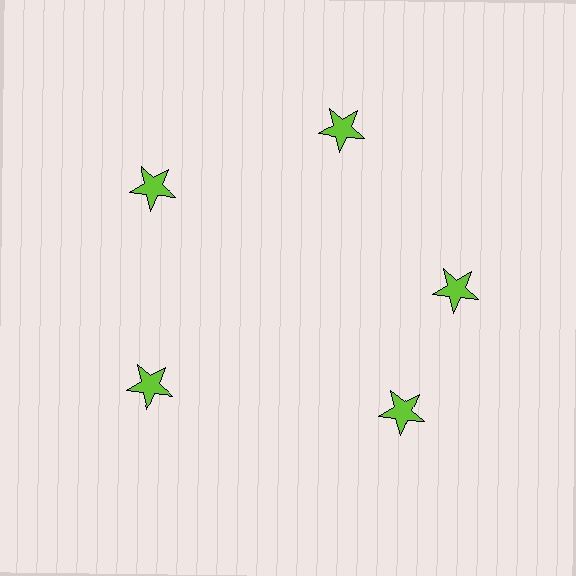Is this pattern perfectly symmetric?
No. The 5 lime stars are arranged in a ring, but one element near the 5 o'clock position is rotated out of alignment along the ring, breaking the 5-fold rotational symmetry.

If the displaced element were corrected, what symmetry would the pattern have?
It would have 5-fold rotational symmetry — the pattern would map onto itself every 72 degrees.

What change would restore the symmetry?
The symmetry would be restored by rotating it back into even spacing with its neighbors so that all 5 stars sit at equal angles and equal distance from the center.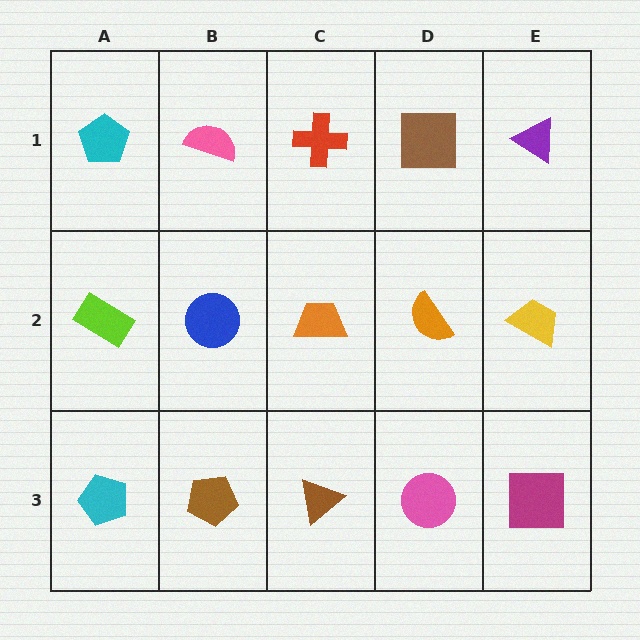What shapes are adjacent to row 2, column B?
A pink semicircle (row 1, column B), a brown pentagon (row 3, column B), a lime rectangle (row 2, column A), an orange trapezoid (row 2, column C).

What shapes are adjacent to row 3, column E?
A yellow trapezoid (row 2, column E), a pink circle (row 3, column D).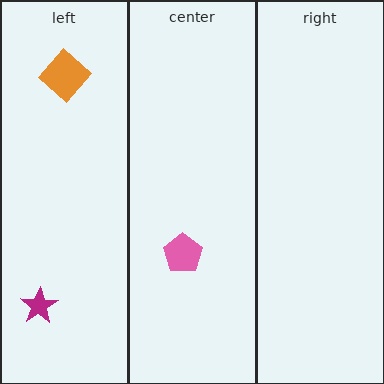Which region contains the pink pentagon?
The center region.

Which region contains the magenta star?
The left region.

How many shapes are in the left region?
2.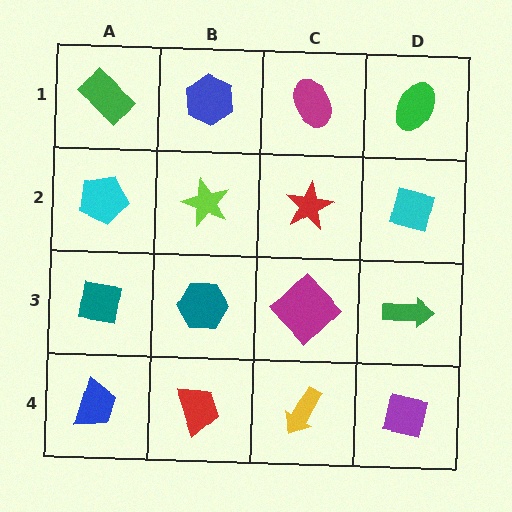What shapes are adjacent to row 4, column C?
A magenta diamond (row 3, column C), a red trapezoid (row 4, column B), a purple square (row 4, column D).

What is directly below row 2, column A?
A teal square.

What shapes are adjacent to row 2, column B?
A blue hexagon (row 1, column B), a teal hexagon (row 3, column B), a cyan pentagon (row 2, column A), a red star (row 2, column C).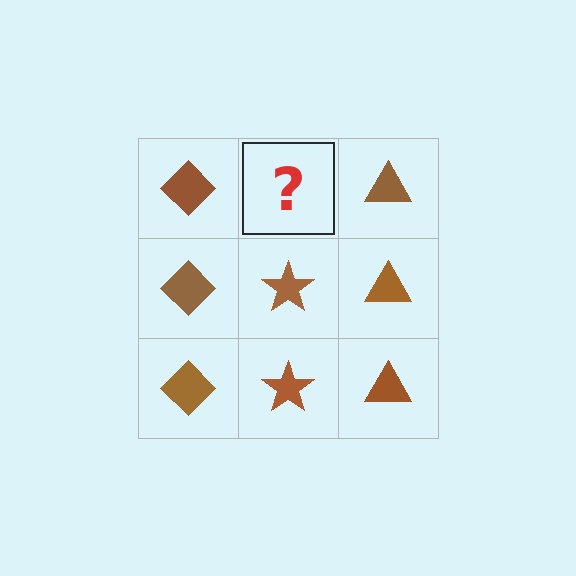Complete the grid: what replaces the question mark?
The question mark should be replaced with a brown star.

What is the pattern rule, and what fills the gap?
The rule is that each column has a consistent shape. The gap should be filled with a brown star.